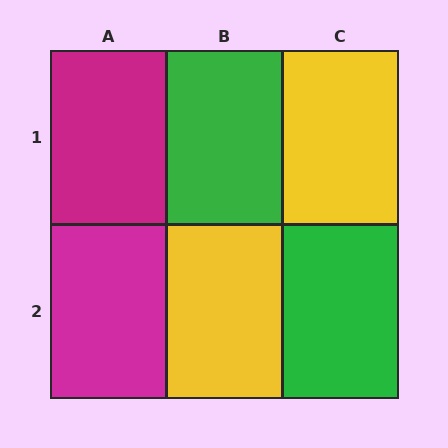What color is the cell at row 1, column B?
Green.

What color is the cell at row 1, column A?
Magenta.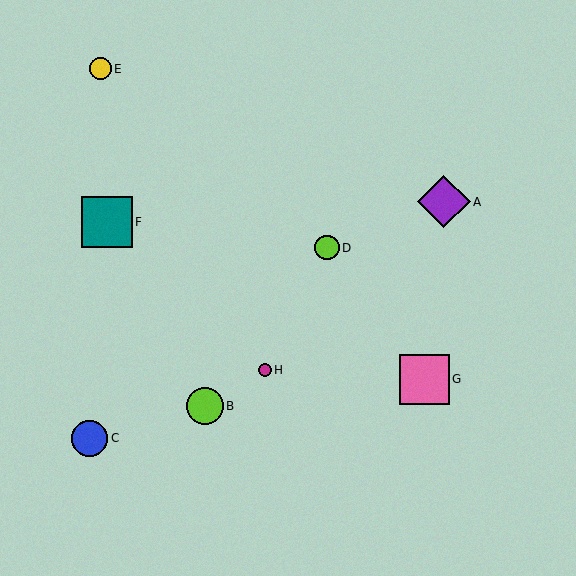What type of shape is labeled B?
Shape B is a lime circle.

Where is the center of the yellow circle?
The center of the yellow circle is at (100, 69).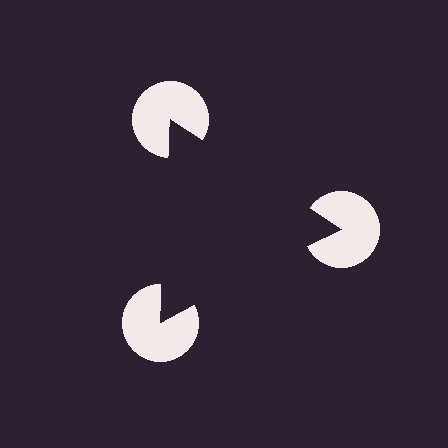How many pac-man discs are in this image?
There are 3 — one at each vertex of the illusory triangle.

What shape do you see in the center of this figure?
An illusory triangle — its edges are inferred from the aligned wedge cuts in the pac-man discs, not physically drawn.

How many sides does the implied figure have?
3 sides.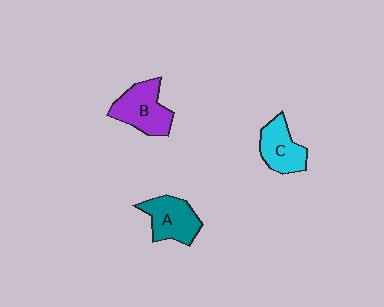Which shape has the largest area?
Shape B (purple).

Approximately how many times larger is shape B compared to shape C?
Approximately 1.2 times.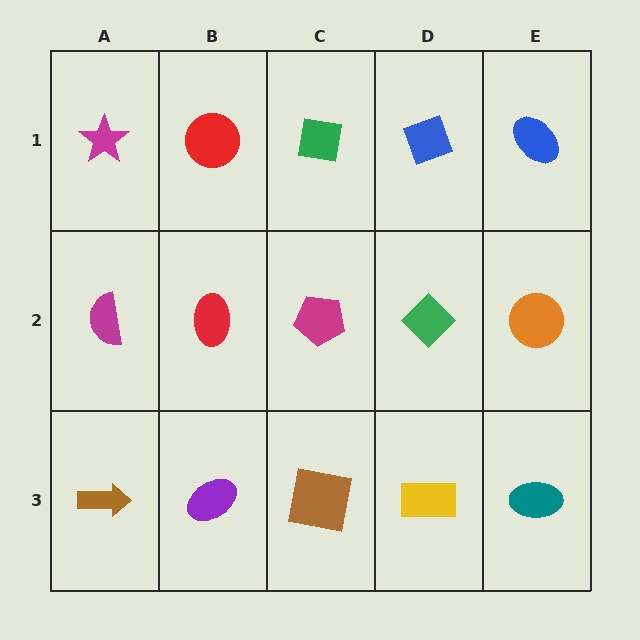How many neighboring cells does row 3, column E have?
2.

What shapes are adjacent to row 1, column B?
A red ellipse (row 2, column B), a magenta star (row 1, column A), a green square (row 1, column C).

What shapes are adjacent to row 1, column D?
A green diamond (row 2, column D), a green square (row 1, column C), a blue ellipse (row 1, column E).